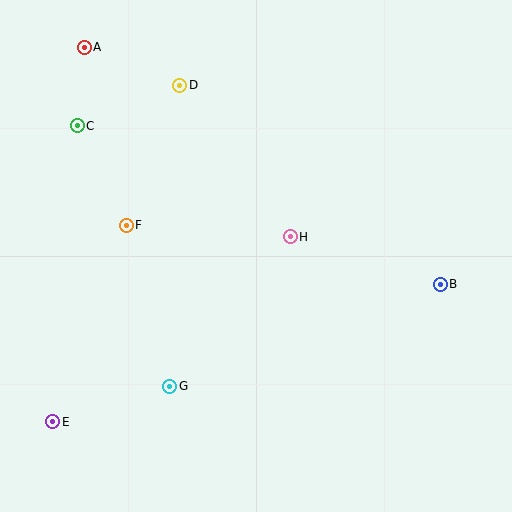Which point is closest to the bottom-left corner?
Point E is closest to the bottom-left corner.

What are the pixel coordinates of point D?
Point D is at (180, 85).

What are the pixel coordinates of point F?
Point F is at (126, 225).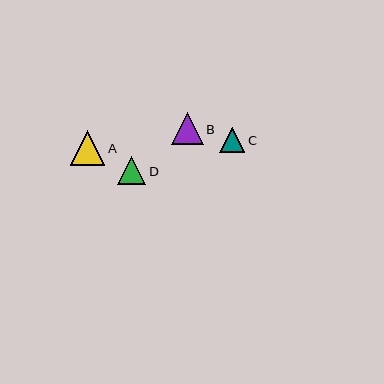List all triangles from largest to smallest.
From largest to smallest: A, B, D, C.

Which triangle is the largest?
Triangle A is the largest with a size of approximately 35 pixels.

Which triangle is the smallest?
Triangle C is the smallest with a size of approximately 25 pixels.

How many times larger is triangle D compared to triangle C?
Triangle D is approximately 1.1 times the size of triangle C.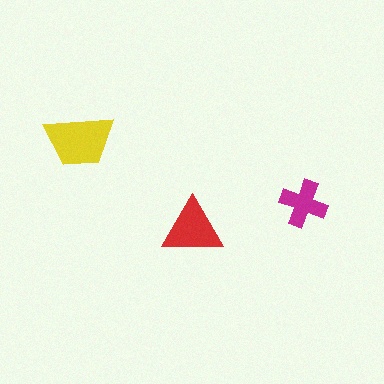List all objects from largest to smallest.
The yellow trapezoid, the red triangle, the magenta cross.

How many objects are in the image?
There are 3 objects in the image.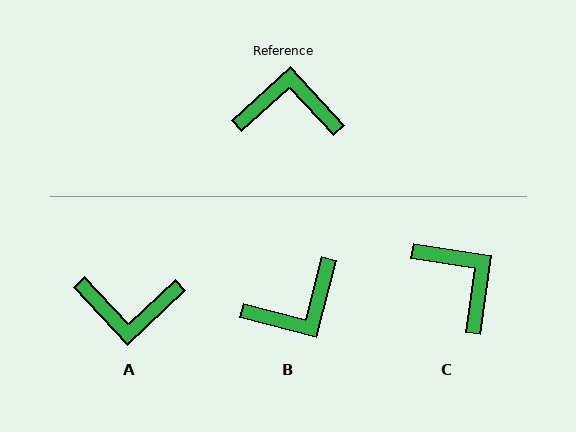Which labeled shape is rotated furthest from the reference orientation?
A, about 180 degrees away.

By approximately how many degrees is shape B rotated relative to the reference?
Approximately 147 degrees clockwise.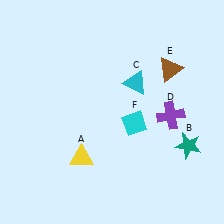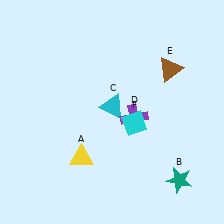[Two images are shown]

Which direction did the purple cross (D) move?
The purple cross (D) moved left.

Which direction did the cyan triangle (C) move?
The cyan triangle (C) moved down.